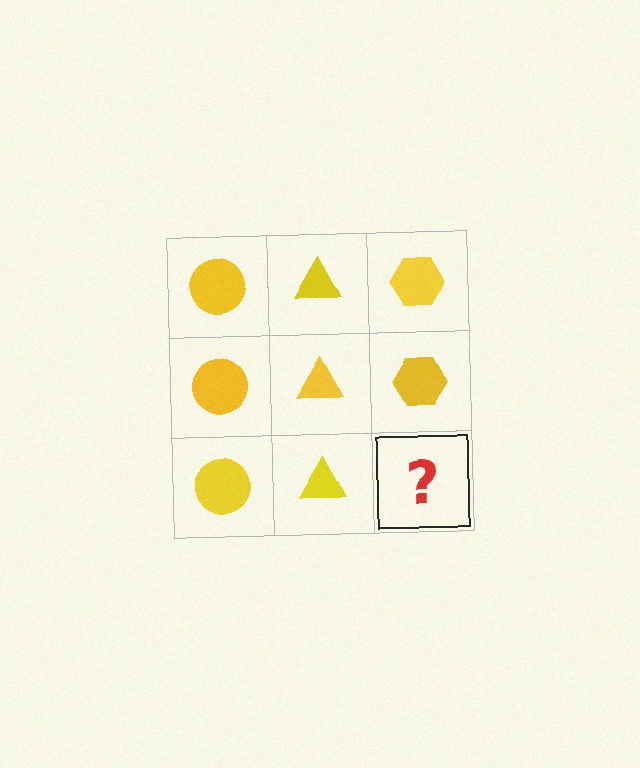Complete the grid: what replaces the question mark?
The question mark should be replaced with a yellow hexagon.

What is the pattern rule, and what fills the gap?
The rule is that each column has a consistent shape. The gap should be filled with a yellow hexagon.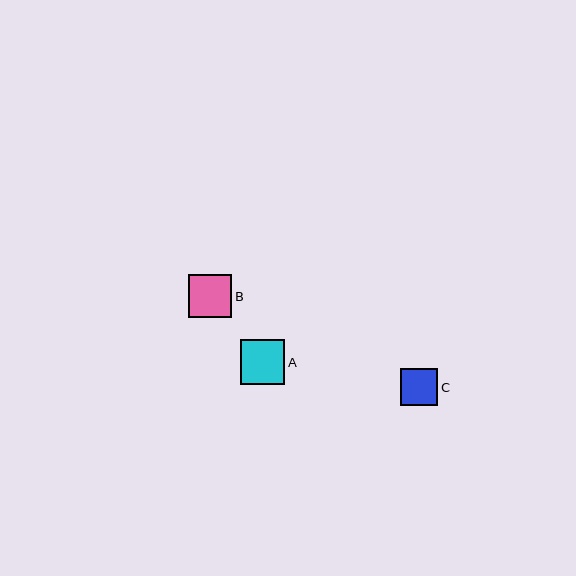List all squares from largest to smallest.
From largest to smallest: A, B, C.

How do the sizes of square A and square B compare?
Square A and square B are approximately the same size.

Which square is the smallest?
Square C is the smallest with a size of approximately 37 pixels.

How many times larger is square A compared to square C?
Square A is approximately 1.2 times the size of square C.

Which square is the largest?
Square A is the largest with a size of approximately 44 pixels.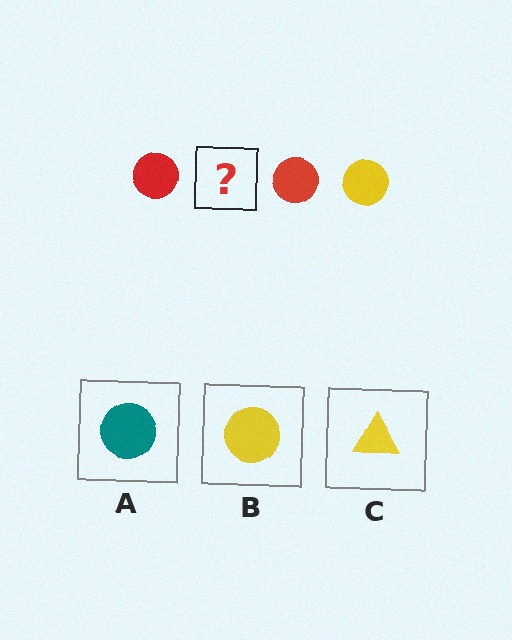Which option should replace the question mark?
Option B.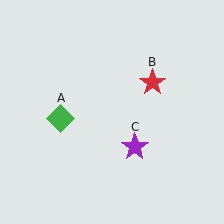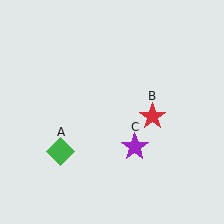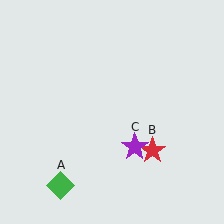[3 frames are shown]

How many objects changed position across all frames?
2 objects changed position: green diamond (object A), red star (object B).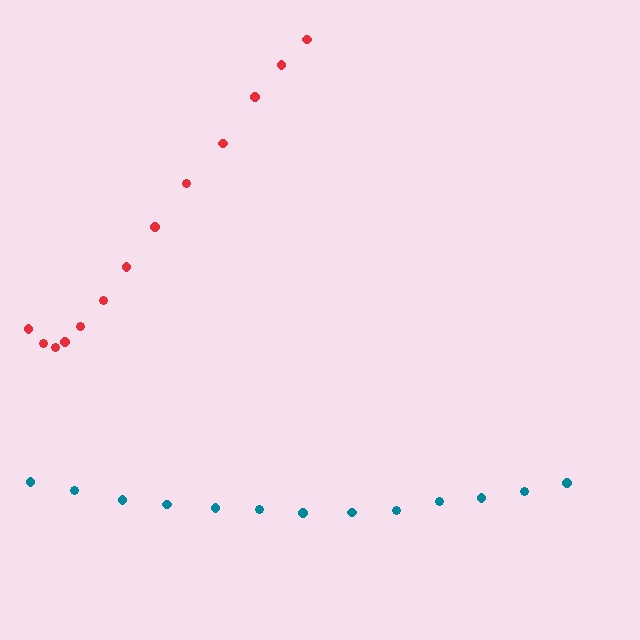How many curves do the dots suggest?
There are 2 distinct paths.